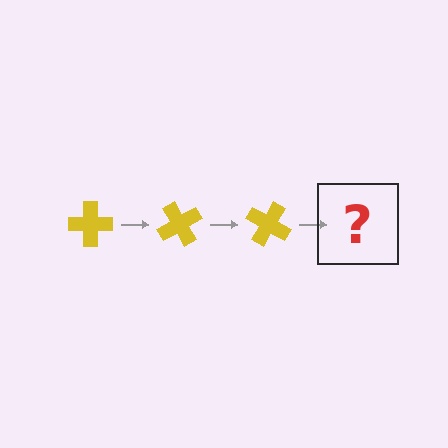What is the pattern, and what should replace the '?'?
The pattern is that the cross rotates 60 degrees each step. The '?' should be a yellow cross rotated 180 degrees.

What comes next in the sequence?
The next element should be a yellow cross rotated 180 degrees.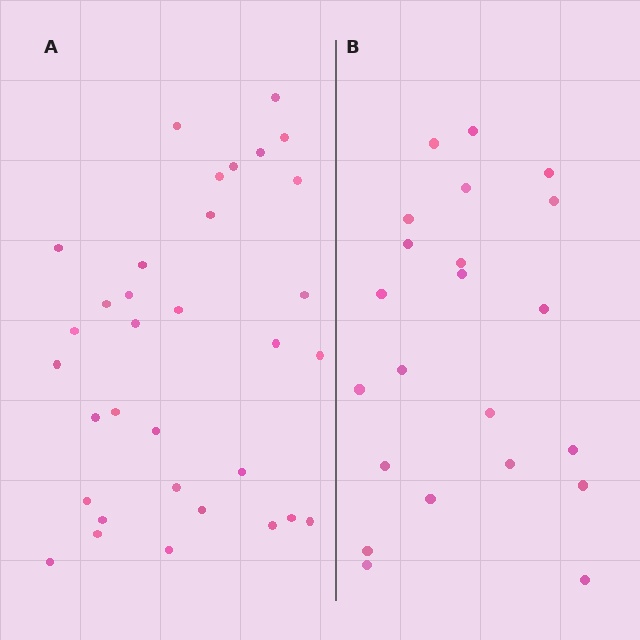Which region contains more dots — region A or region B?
Region A (the left region) has more dots.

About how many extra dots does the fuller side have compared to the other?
Region A has roughly 12 or so more dots than region B.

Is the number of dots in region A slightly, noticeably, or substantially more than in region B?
Region A has substantially more. The ratio is roughly 1.5 to 1.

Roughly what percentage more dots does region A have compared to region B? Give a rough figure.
About 50% more.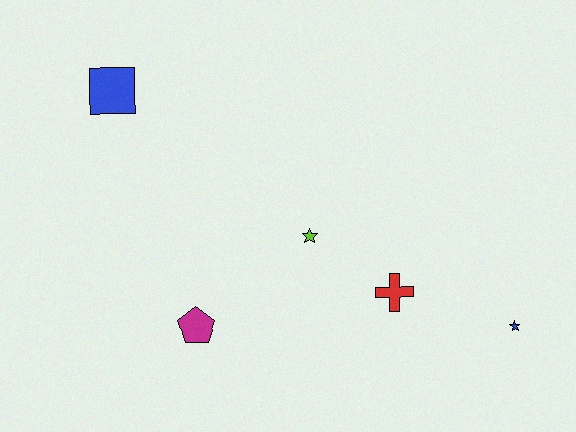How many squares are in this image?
There is 1 square.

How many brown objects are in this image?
There are no brown objects.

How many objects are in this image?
There are 5 objects.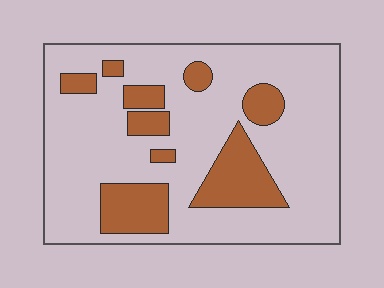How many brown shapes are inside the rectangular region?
9.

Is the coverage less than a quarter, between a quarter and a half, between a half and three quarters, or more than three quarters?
Less than a quarter.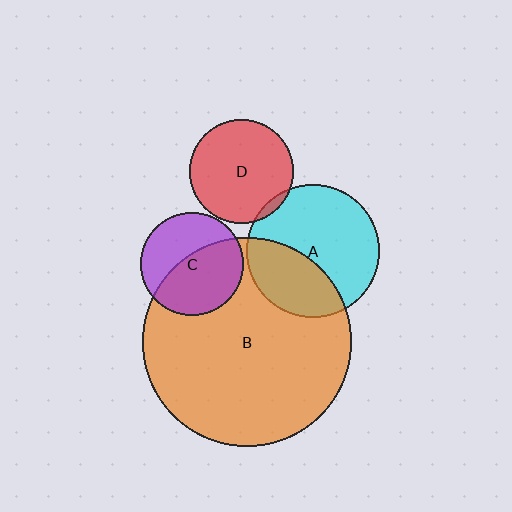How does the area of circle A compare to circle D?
Approximately 1.6 times.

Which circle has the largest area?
Circle B (orange).